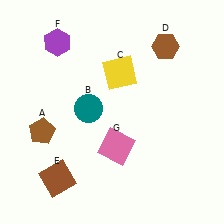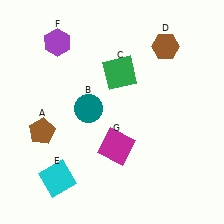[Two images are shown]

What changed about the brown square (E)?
In Image 1, E is brown. In Image 2, it changed to cyan.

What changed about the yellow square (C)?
In Image 1, C is yellow. In Image 2, it changed to green.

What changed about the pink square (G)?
In Image 1, G is pink. In Image 2, it changed to magenta.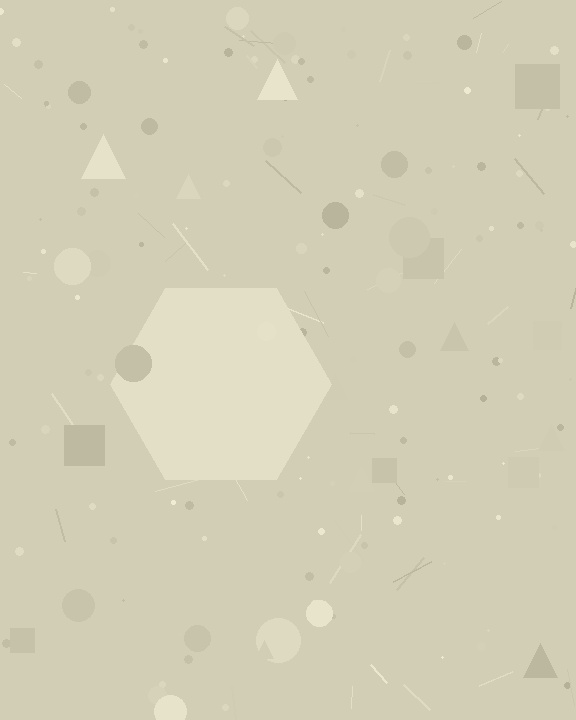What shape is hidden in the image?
A hexagon is hidden in the image.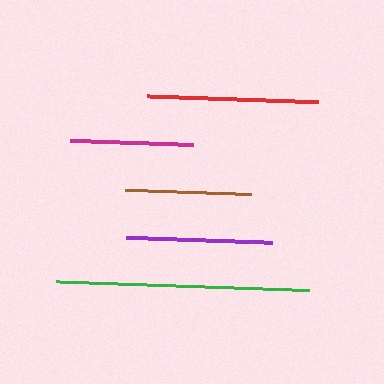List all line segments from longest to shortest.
From longest to shortest: green, red, purple, brown, magenta.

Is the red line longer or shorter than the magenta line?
The red line is longer than the magenta line.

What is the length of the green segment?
The green segment is approximately 253 pixels long.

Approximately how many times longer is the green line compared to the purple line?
The green line is approximately 1.7 times the length of the purple line.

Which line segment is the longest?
The green line is the longest at approximately 253 pixels.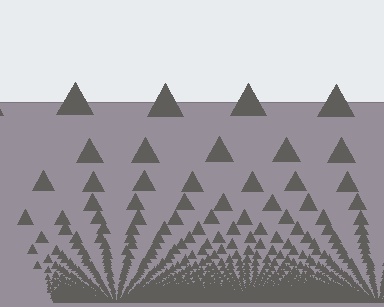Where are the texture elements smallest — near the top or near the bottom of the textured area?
Near the bottom.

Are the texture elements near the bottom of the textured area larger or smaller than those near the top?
Smaller. The gradient is inverted — elements near the bottom are smaller and denser.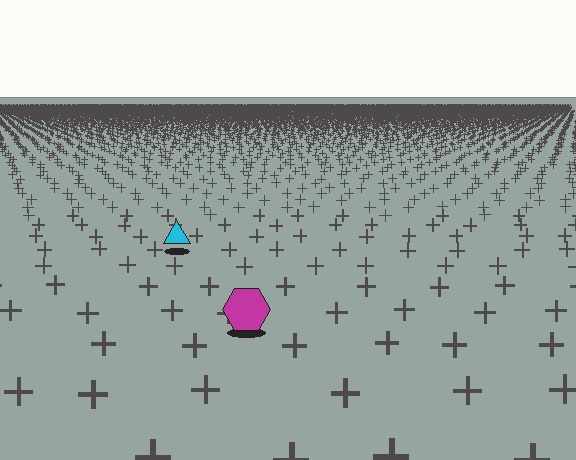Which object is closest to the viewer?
The magenta hexagon is closest. The texture marks near it are larger and more spread out.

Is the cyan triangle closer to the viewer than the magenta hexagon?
No. The magenta hexagon is closer — you can tell from the texture gradient: the ground texture is coarser near it.